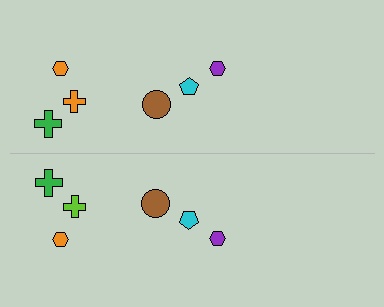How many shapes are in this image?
There are 12 shapes in this image.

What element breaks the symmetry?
The lime cross on the bottom side breaks the symmetry — its mirror counterpart is orange.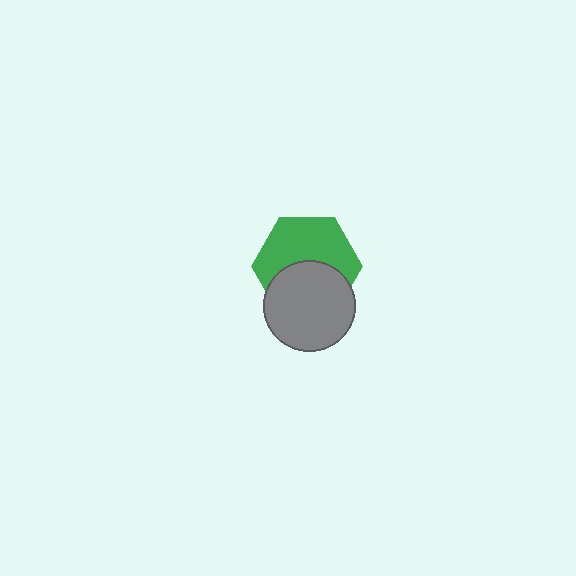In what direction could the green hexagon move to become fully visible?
The green hexagon could move up. That would shift it out from behind the gray circle entirely.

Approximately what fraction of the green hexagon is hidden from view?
Roughly 45% of the green hexagon is hidden behind the gray circle.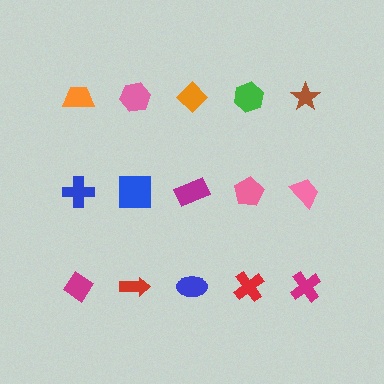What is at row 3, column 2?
A red arrow.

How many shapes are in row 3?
5 shapes.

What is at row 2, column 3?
A magenta rectangle.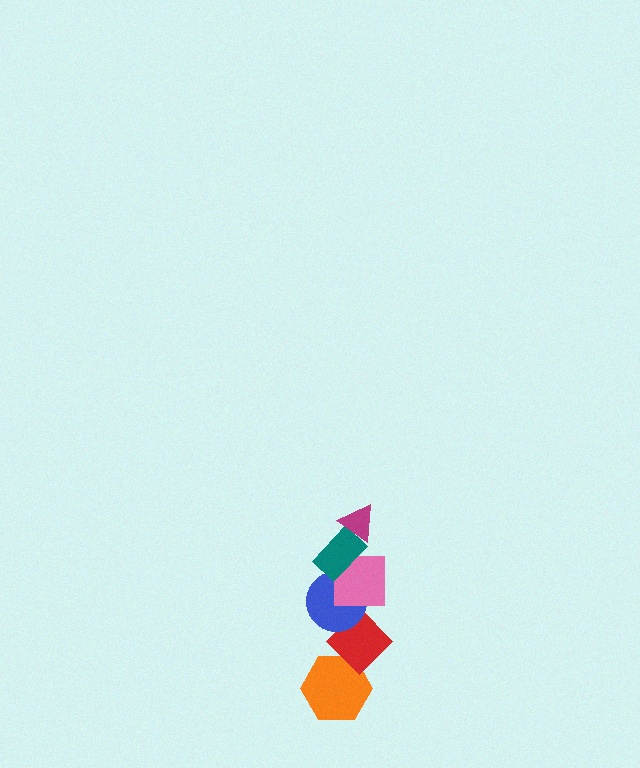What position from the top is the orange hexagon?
The orange hexagon is 6th from the top.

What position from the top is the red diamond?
The red diamond is 5th from the top.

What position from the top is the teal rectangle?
The teal rectangle is 2nd from the top.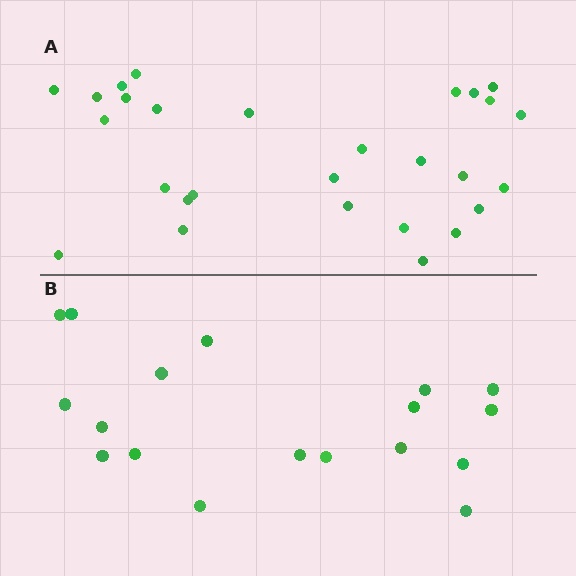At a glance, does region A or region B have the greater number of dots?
Region A (the top region) has more dots.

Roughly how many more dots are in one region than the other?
Region A has roughly 10 or so more dots than region B.